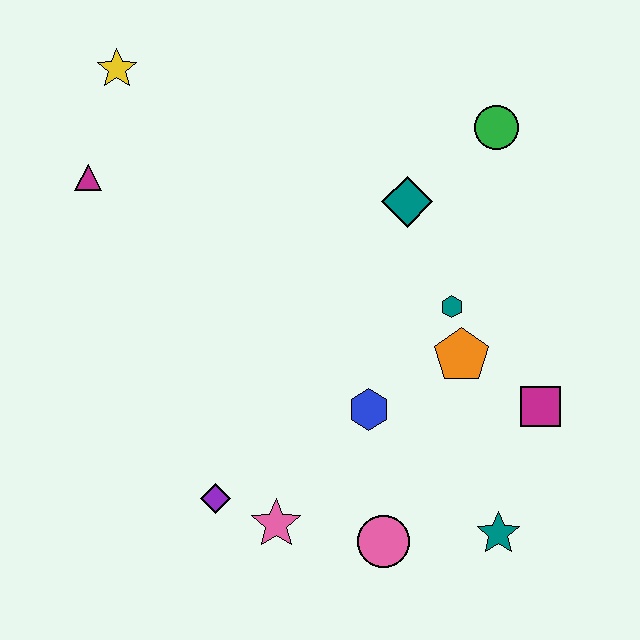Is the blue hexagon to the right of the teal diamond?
No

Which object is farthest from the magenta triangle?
The teal star is farthest from the magenta triangle.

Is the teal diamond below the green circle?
Yes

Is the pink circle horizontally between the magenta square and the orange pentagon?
No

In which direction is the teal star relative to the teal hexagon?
The teal star is below the teal hexagon.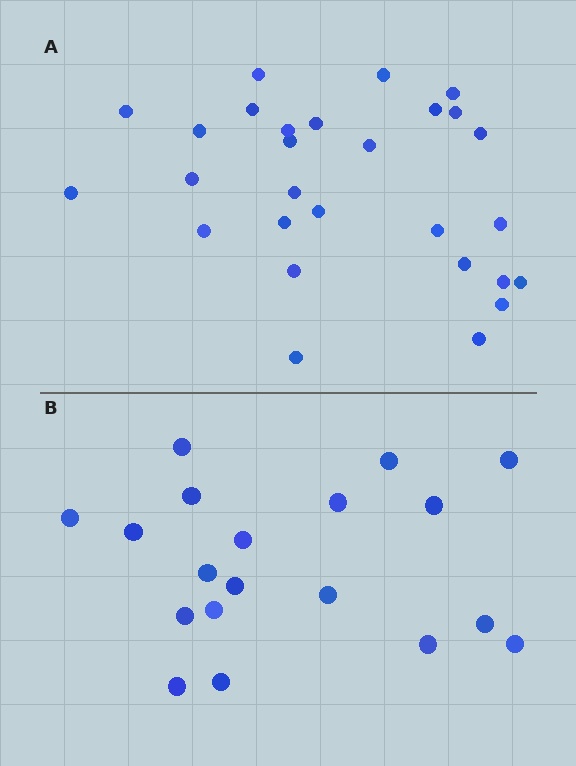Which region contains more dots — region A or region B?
Region A (the top region) has more dots.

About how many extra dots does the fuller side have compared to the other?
Region A has roughly 8 or so more dots than region B.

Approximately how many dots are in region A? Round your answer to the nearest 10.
About 30 dots. (The exact count is 28, which rounds to 30.)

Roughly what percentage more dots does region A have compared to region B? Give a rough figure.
About 45% more.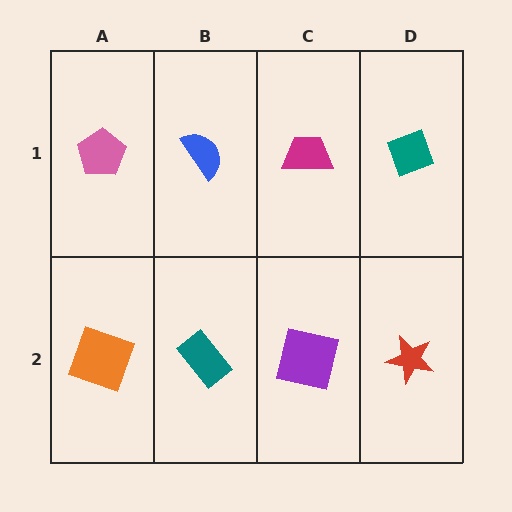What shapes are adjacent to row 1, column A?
An orange square (row 2, column A), a blue semicircle (row 1, column B).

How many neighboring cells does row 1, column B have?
3.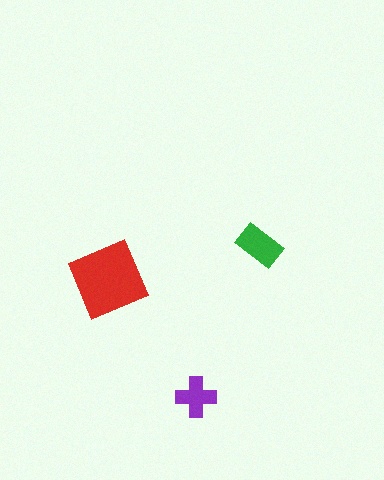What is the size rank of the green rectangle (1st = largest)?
2nd.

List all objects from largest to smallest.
The red diamond, the green rectangle, the purple cross.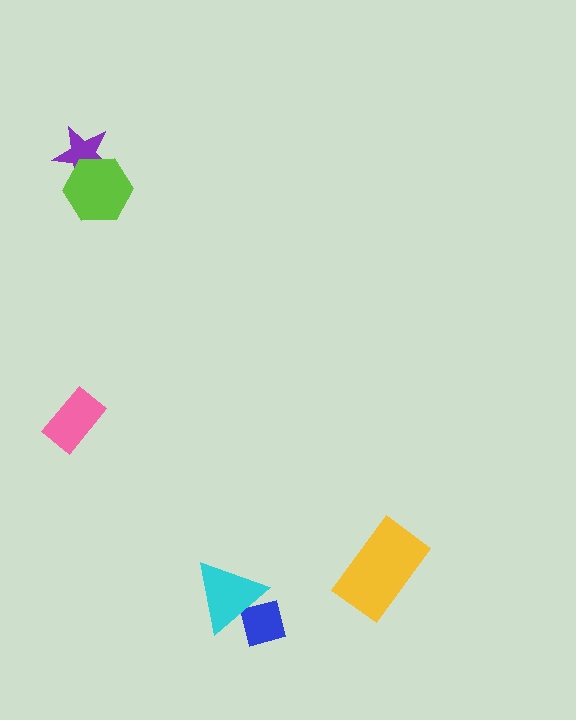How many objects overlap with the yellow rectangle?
0 objects overlap with the yellow rectangle.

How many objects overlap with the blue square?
1 object overlaps with the blue square.